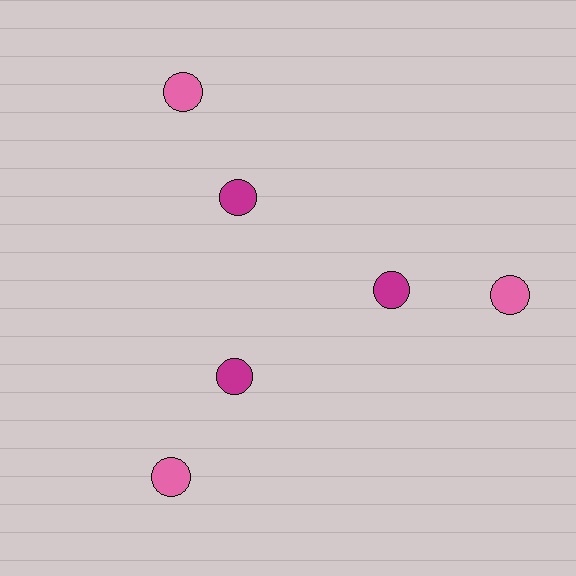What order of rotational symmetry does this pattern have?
This pattern has 3-fold rotational symmetry.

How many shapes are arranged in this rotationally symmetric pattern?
There are 6 shapes, arranged in 3 groups of 2.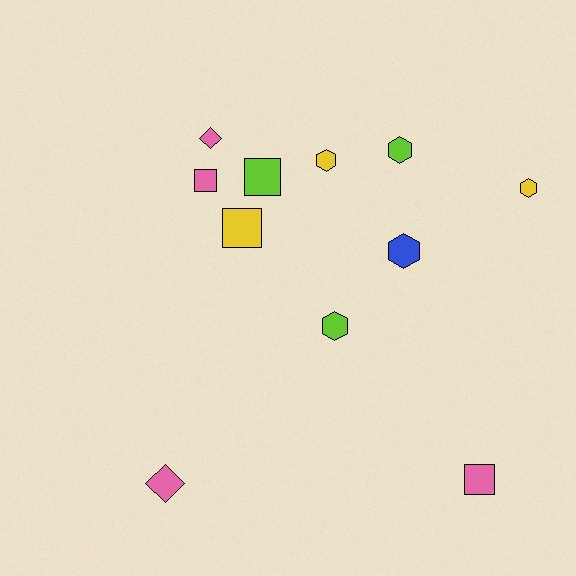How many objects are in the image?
There are 11 objects.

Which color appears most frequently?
Pink, with 4 objects.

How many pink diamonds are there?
There are 2 pink diamonds.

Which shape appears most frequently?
Hexagon, with 5 objects.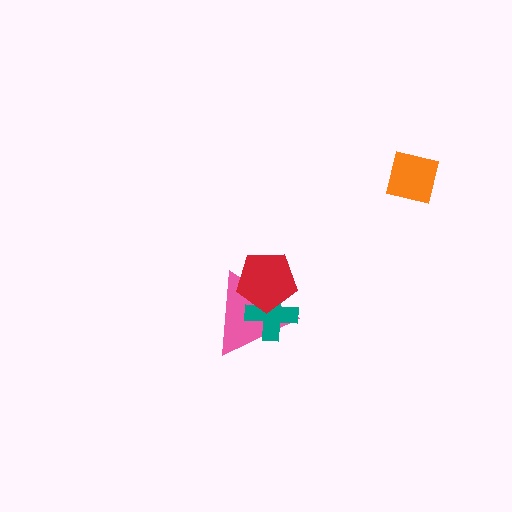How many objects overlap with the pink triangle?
2 objects overlap with the pink triangle.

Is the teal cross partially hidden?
Yes, it is partially covered by another shape.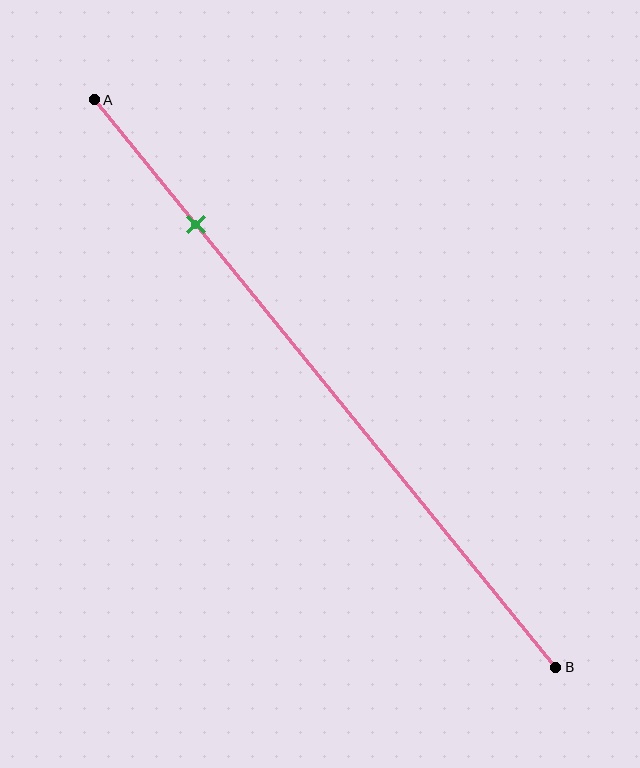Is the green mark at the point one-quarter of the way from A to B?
No, the mark is at about 20% from A, not at the 25% one-quarter point.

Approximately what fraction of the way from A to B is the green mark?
The green mark is approximately 20% of the way from A to B.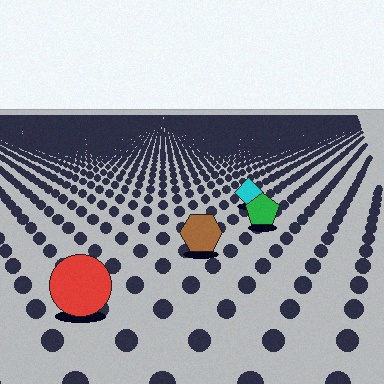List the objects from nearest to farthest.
From nearest to farthest: the red circle, the brown hexagon, the green pentagon, the cyan diamond.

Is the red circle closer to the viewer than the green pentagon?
Yes. The red circle is closer — you can tell from the texture gradient: the ground texture is coarser near it.